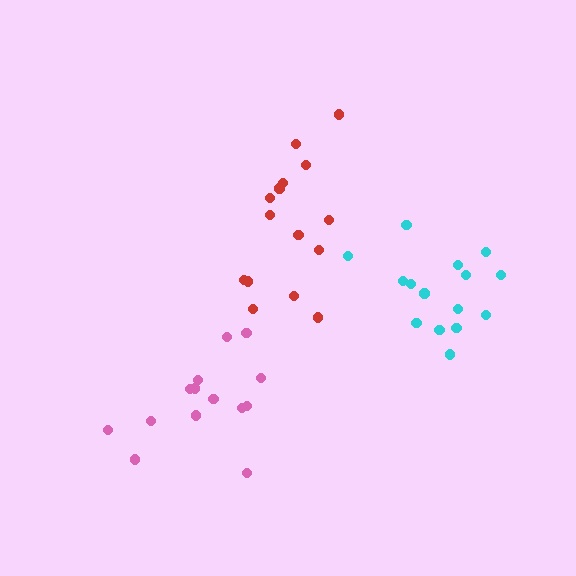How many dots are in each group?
Group 1: 15 dots, Group 2: 15 dots, Group 3: 14 dots (44 total).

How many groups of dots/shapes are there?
There are 3 groups.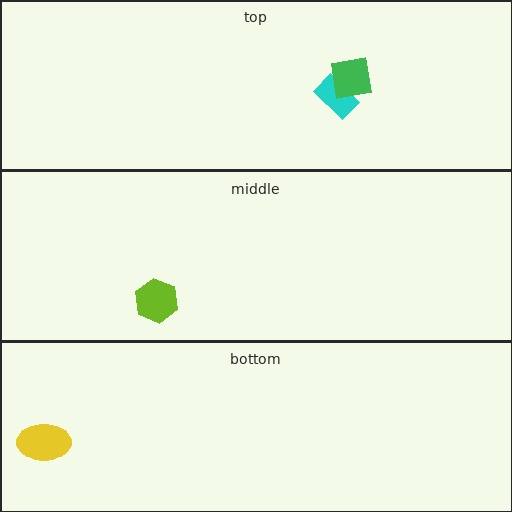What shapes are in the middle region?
The lime hexagon.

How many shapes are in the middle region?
1.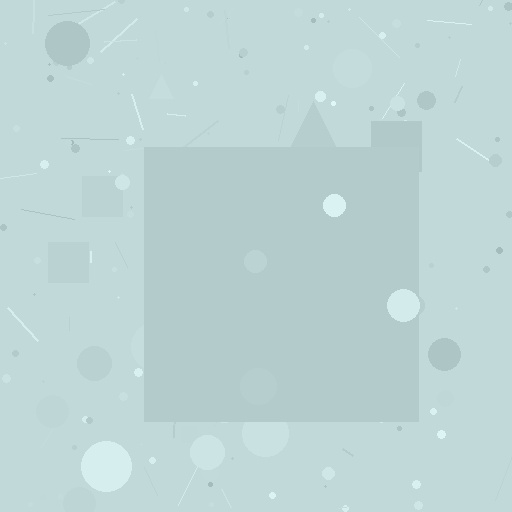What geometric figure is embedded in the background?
A square is embedded in the background.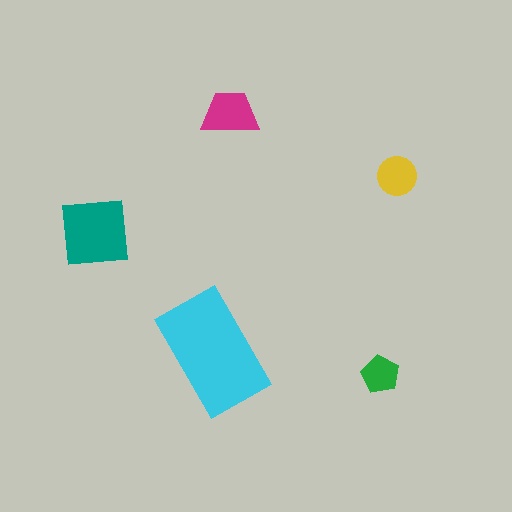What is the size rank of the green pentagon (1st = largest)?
5th.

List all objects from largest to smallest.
The cyan rectangle, the teal square, the magenta trapezoid, the yellow circle, the green pentagon.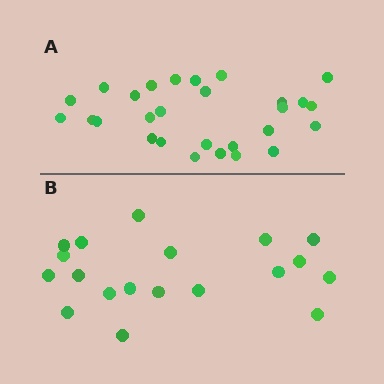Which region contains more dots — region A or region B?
Region A (the top region) has more dots.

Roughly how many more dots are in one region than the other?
Region A has roughly 8 or so more dots than region B.